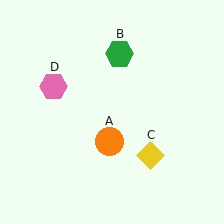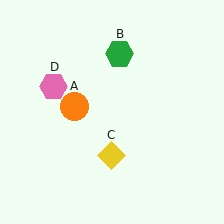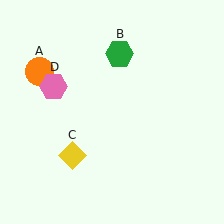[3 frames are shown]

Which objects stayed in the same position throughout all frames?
Green hexagon (object B) and pink hexagon (object D) remained stationary.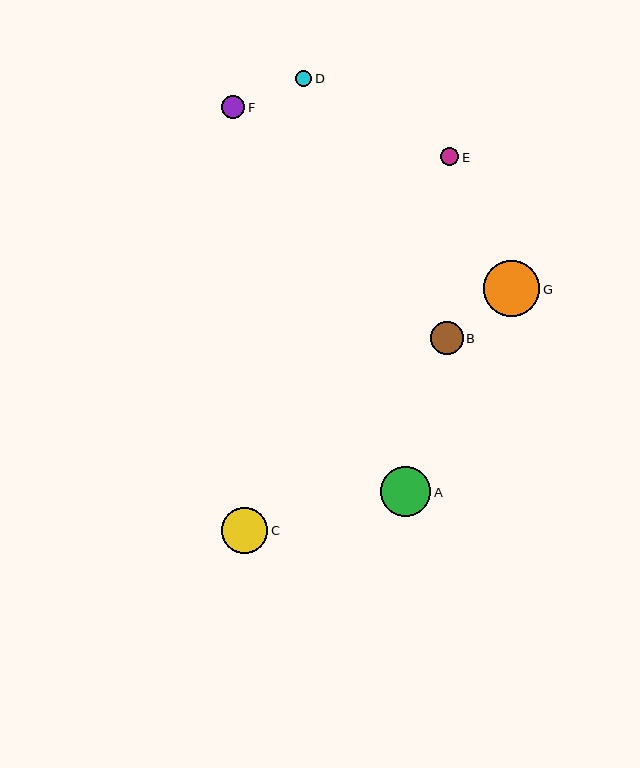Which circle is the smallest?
Circle D is the smallest with a size of approximately 16 pixels.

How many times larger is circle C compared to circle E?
Circle C is approximately 2.6 times the size of circle E.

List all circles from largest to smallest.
From largest to smallest: G, A, C, B, F, E, D.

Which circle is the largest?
Circle G is the largest with a size of approximately 56 pixels.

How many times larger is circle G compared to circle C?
Circle G is approximately 1.2 times the size of circle C.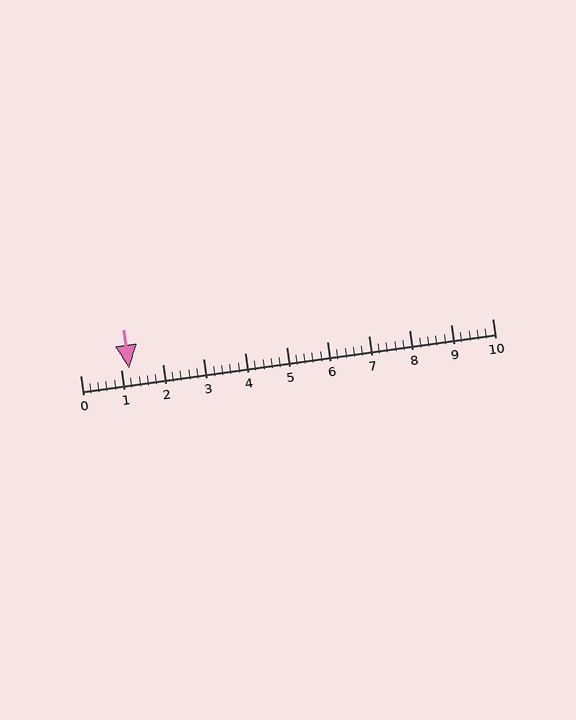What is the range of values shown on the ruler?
The ruler shows values from 0 to 10.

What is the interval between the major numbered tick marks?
The major tick marks are spaced 1 units apart.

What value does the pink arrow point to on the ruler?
The pink arrow points to approximately 1.2.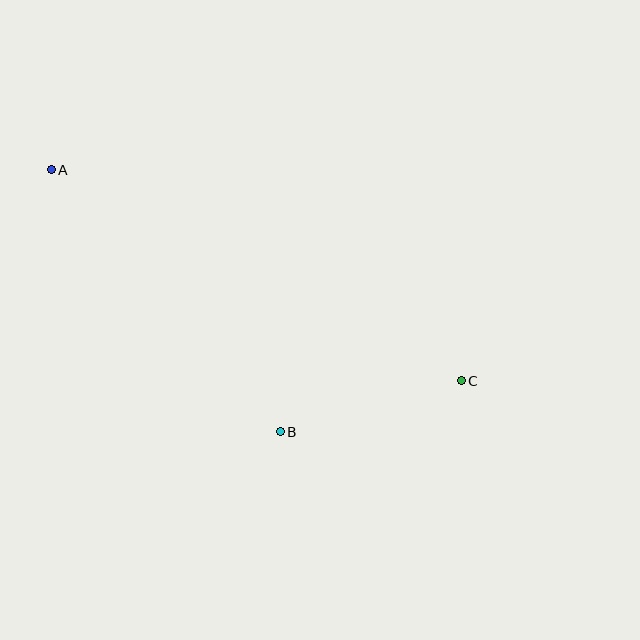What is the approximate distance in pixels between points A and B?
The distance between A and B is approximately 348 pixels.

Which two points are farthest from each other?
Points A and C are farthest from each other.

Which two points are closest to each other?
Points B and C are closest to each other.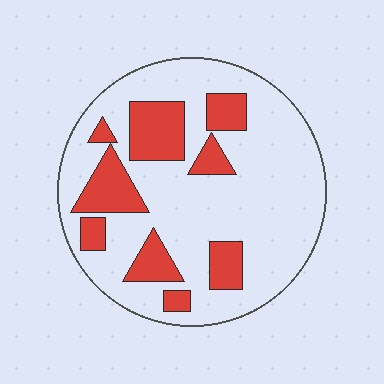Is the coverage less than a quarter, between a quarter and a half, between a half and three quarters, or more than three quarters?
Less than a quarter.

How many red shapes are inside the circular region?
9.